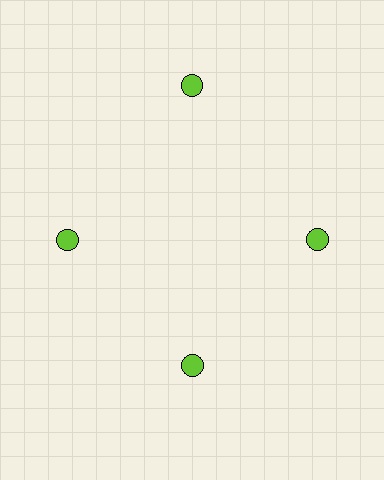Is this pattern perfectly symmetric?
No. The 4 lime circles are arranged in a ring, but one element near the 12 o'clock position is pushed outward from the center, breaking the 4-fold rotational symmetry.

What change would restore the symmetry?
The symmetry would be restored by moving it inward, back onto the ring so that all 4 circles sit at equal angles and equal distance from the center.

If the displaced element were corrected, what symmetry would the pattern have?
It would have 4-fold rotational symmetry — the pattern would map onto itself every 90 degrees.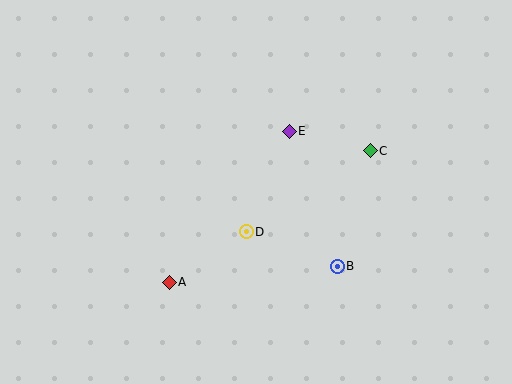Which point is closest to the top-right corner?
Point C is closest to the top-right corner.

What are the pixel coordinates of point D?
Point D is at (246, 232).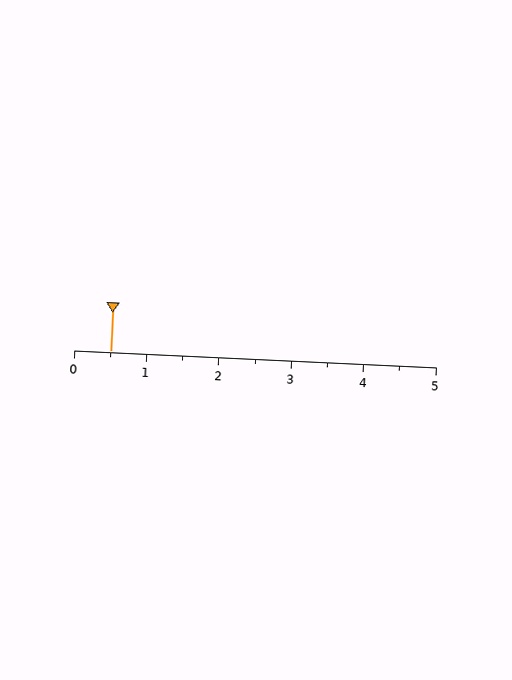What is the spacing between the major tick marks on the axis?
The major ticks are spaced 1 apart.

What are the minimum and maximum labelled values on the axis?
The axis runs from 0 to 5.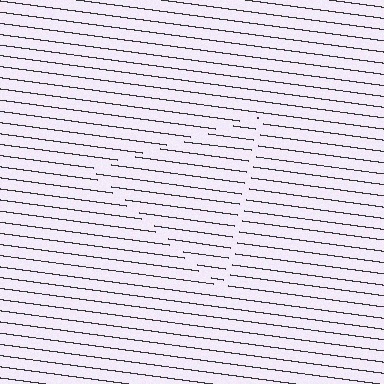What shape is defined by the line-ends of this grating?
An illusory triangle. The interior of the shape contains the same grating, shifted by half a period — the contour is defined by the phase discontinuity where line-ends from the inner and outer gratings abut.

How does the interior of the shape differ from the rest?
The interior of the shape contains the same grating, shifted by half a period — the contour is defined by the phase discontinuity where line-ends from the inner and outer gratings abut.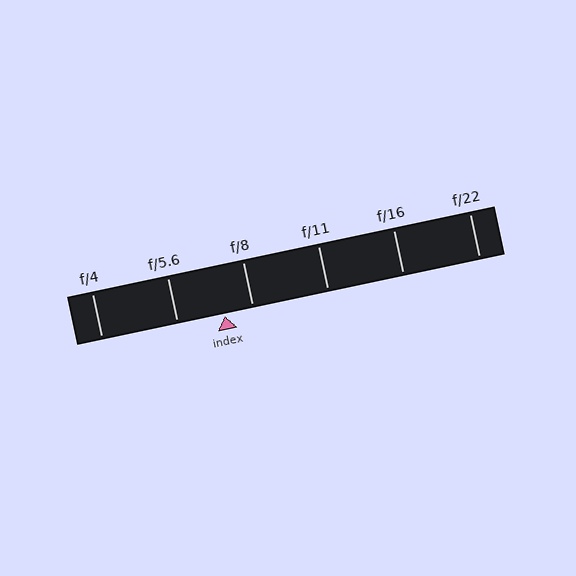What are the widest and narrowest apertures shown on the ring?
The widest aperture shown is f/4 and the narrowest is f/22.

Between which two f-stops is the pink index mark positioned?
The index mark is between f/5.6 and f/8.